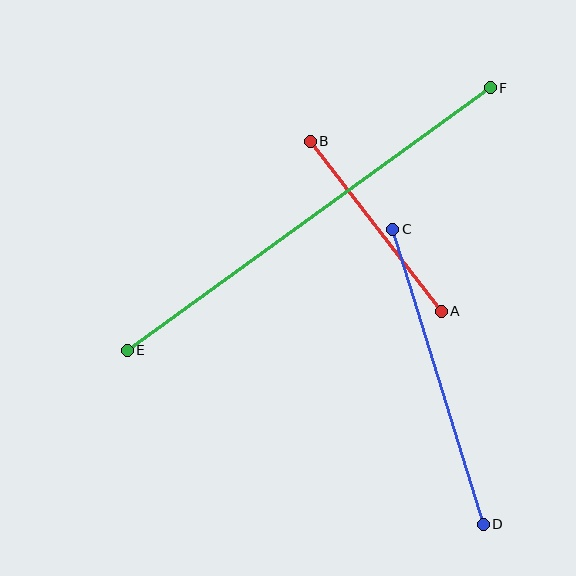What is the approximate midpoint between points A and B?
The midpoint is at approximately (376, 226) pixels.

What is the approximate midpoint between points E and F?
The midpoint is at approximately (309, 219) pixels.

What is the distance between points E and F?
The distance is approximately 448 pixels.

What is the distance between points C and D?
The distance is approximately 309 pixels.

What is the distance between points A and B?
The distance is approximately 214 pixels.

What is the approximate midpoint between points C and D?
The midpoint is at approximately (438, 377) pixels.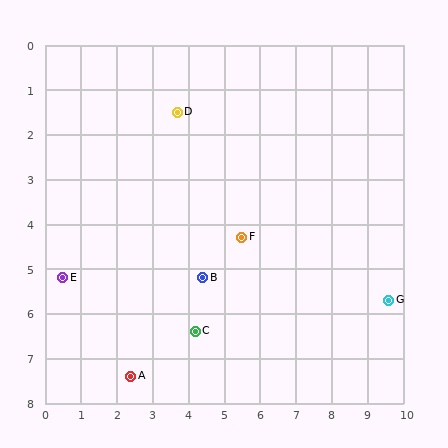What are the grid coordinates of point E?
Point E is at approximately (0.5, 5.2).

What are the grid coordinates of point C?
Point C is at approximately (4.2, 6.4).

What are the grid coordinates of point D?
Point D is at approximately (3.7, 1.5).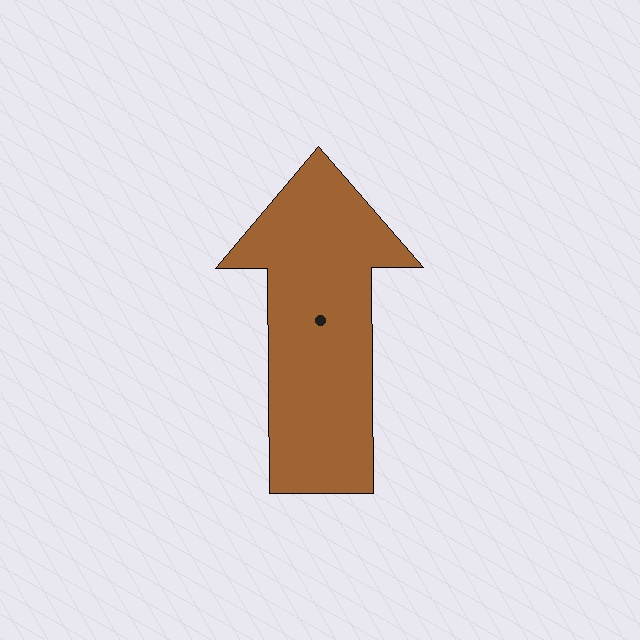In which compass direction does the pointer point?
North.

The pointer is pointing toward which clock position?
Roughly 12 o'clock.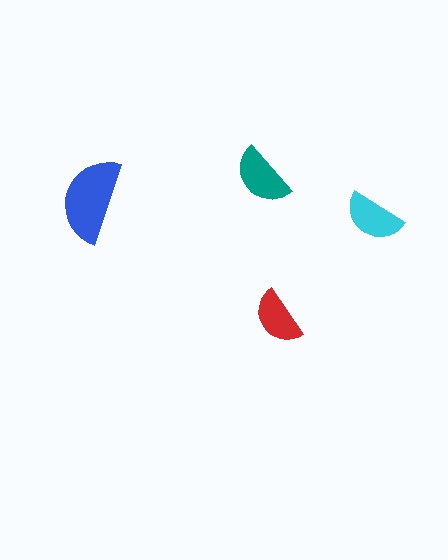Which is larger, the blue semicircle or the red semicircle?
The blue one.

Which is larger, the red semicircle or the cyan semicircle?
The cyan one.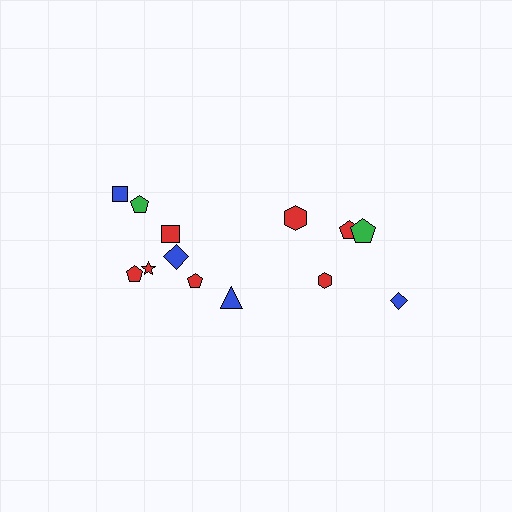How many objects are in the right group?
There are 5 objects.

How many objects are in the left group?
There are 8 objects.